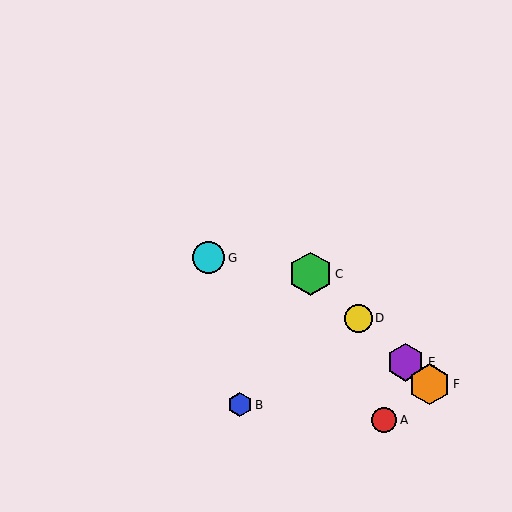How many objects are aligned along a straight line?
4 objects (C, D, E, F) are aligned along a straight line.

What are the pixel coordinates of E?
Object E is at (406, 362).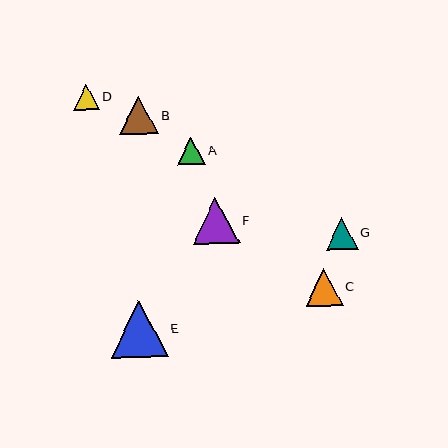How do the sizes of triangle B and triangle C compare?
Triangle B and triangle C are approximately the same size.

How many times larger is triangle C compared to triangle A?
Triangle C is approximately 1.4 times the size of triangle A.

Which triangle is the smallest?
Triangle D is the smallest with a size of approximately 26 pixels.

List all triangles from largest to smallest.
From largest to smallest: E, F, B, C, G, A, D.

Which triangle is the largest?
Triangle E is the largest with a size of approximately 57 pixels.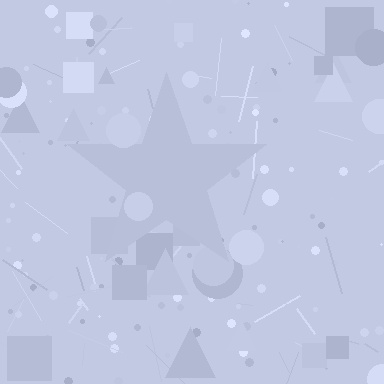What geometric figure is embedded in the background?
A star is embedded in the background.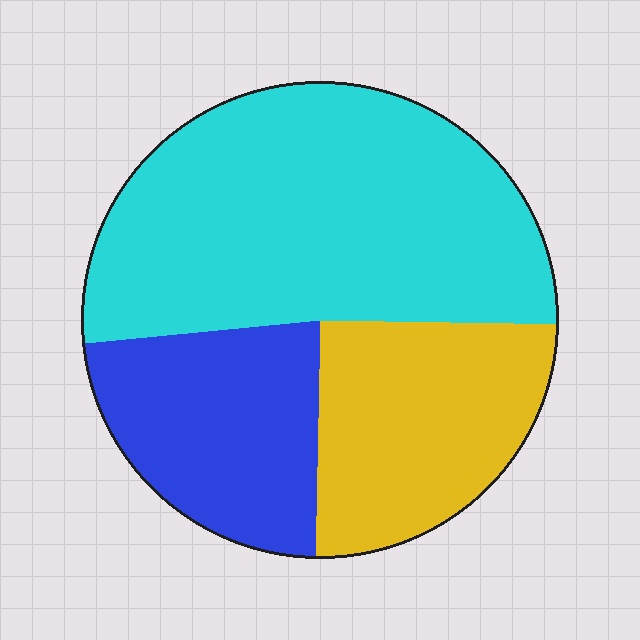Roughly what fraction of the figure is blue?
Blue takes up about one quarter (1/4) of the figure.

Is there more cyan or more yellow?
Cyan.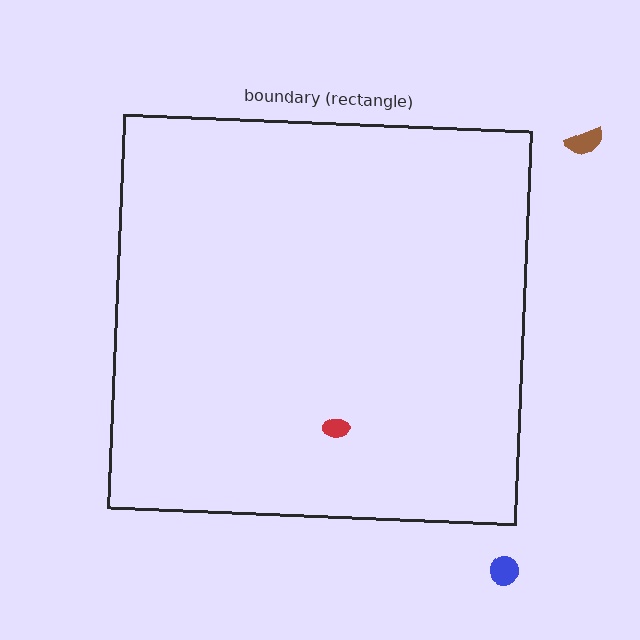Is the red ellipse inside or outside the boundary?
Inside.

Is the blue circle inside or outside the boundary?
Outside.